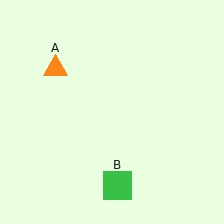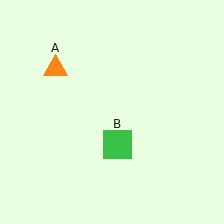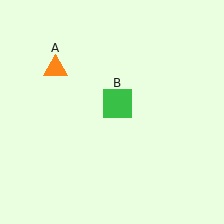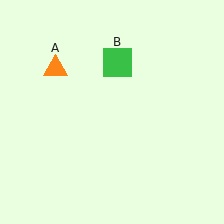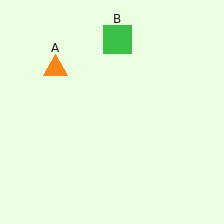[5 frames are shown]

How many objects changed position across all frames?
1 object changed position: green square (object B).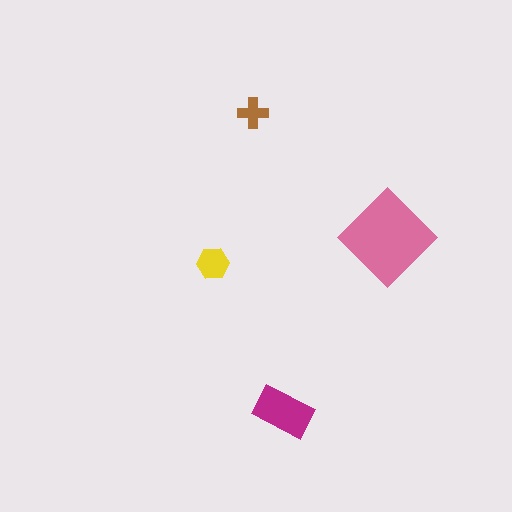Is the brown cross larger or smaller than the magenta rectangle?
Smaller.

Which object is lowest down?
The magenta rectangle is bottommost.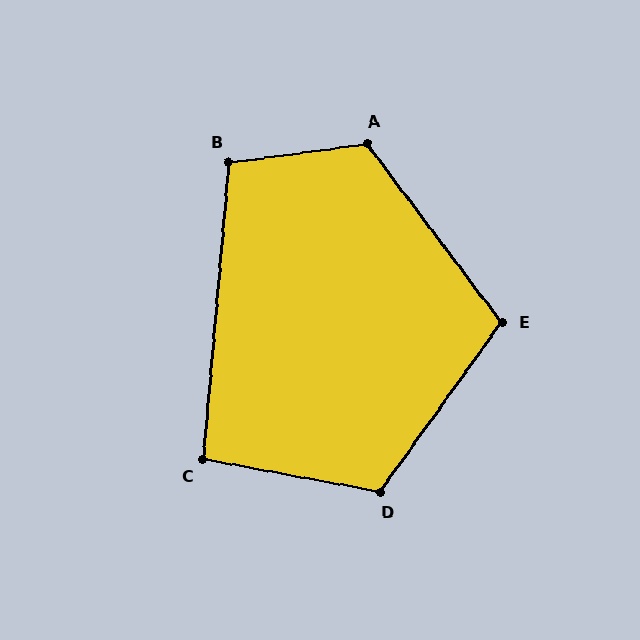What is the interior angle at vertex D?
Approximately 115 degrees (obtuse).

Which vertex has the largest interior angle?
A, at approximately 120 degrees.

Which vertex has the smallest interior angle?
C, at approximately 95 degrees.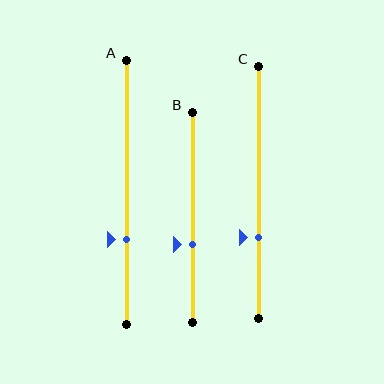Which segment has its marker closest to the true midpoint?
Segment B has its marker closest to the true midpoint.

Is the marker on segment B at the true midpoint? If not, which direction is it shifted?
No, the marker on segment B is shifted downward by about 13% of the segment length.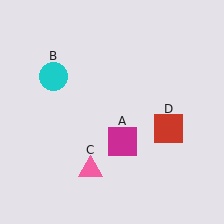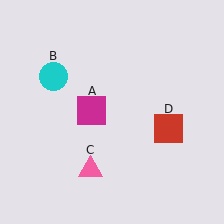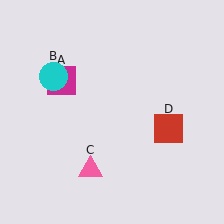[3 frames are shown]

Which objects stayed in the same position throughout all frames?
Cyan circle (object B) and pink triangle (object C) and red square (object D) remained stationary.